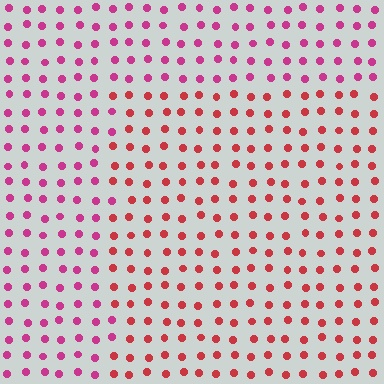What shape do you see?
I see a rectangle.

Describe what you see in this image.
The image is filled with small magenta elements in a uniform arrangement. A rectangle-shaped region is visible where the elements are tinted to a slightly different hue, forming a subtle color boundary.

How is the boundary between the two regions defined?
The boundary is defined purely by a slight shift in hue (about 32 degrees). Spacing, size, and orientation are identical on both sides.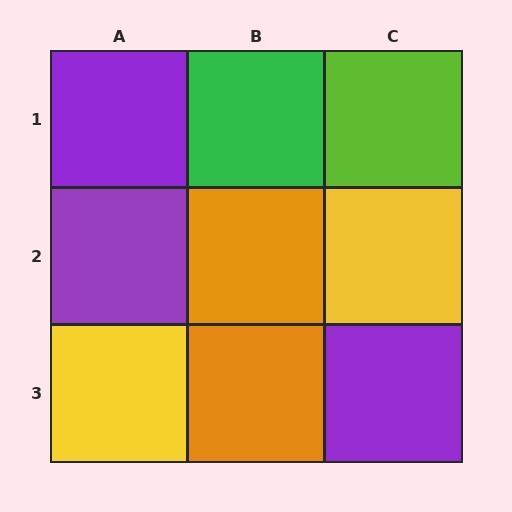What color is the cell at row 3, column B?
Orange.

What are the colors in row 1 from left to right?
Purple, green, lime.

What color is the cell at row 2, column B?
Orange.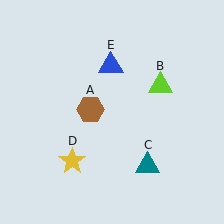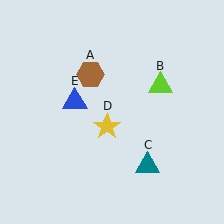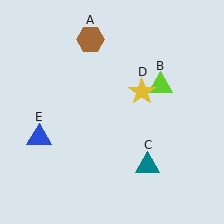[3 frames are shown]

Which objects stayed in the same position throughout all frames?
Lime triangle (object B) and teal triangle (object C) remained stationary.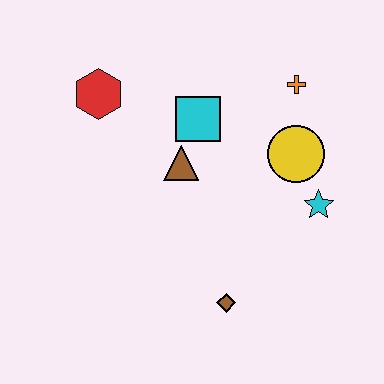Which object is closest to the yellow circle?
The cyan star is closest to the yellow circle.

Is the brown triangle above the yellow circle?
No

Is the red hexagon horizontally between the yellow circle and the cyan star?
No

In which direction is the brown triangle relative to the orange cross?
The brown triangle is to the left of the orange cross.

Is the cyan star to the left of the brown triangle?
No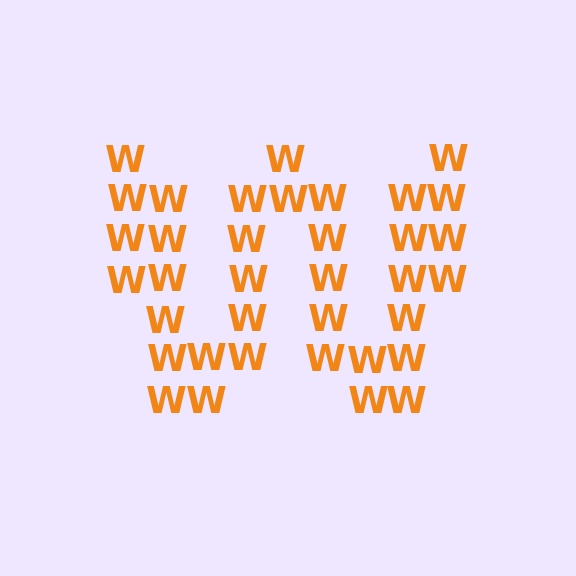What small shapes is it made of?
It is made of small letter W's.